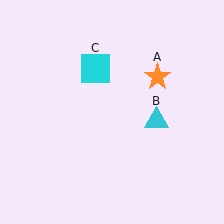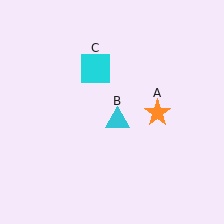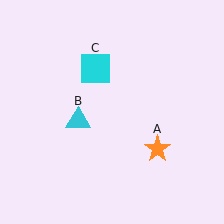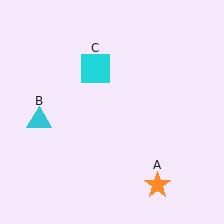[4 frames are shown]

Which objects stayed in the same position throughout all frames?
Cyan square (object C) remained stationary.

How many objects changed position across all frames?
2 objects changed position: orange star (object A), cyan triangle (object B).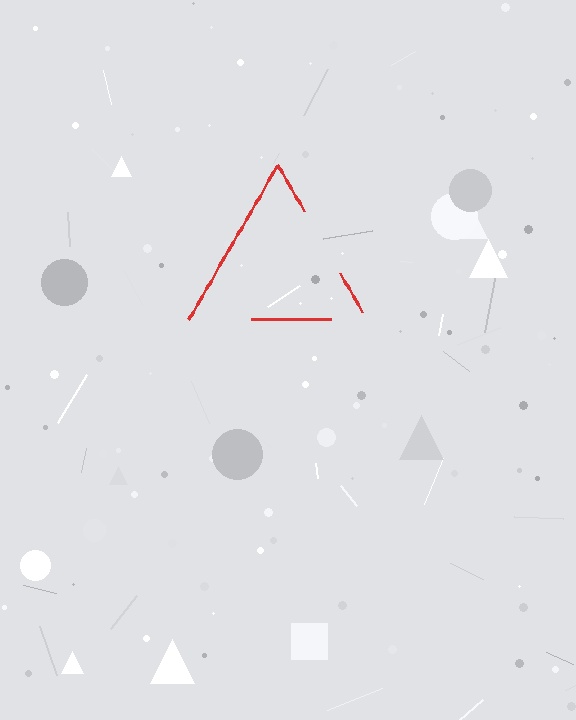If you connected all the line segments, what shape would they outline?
They would outline a triangle.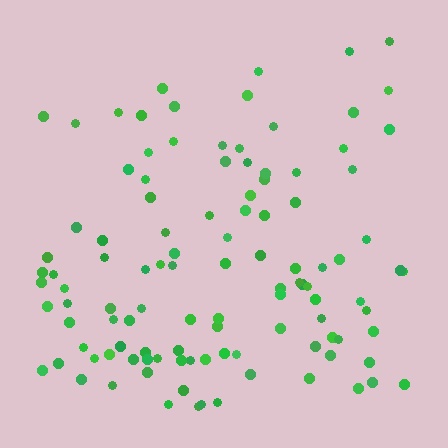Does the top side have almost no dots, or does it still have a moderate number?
Still a moderate number, just noticeably fewer than the bottom.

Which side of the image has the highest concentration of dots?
The bottom.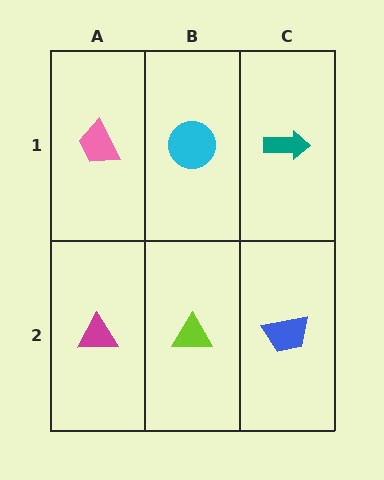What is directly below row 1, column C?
A blue trapezoid.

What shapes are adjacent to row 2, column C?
A teal arrow (row 1, column C), a lime triangle (row 2, column B).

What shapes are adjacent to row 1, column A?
A magenta triangle (row 2, column A), a cyan circle (row 1, column B).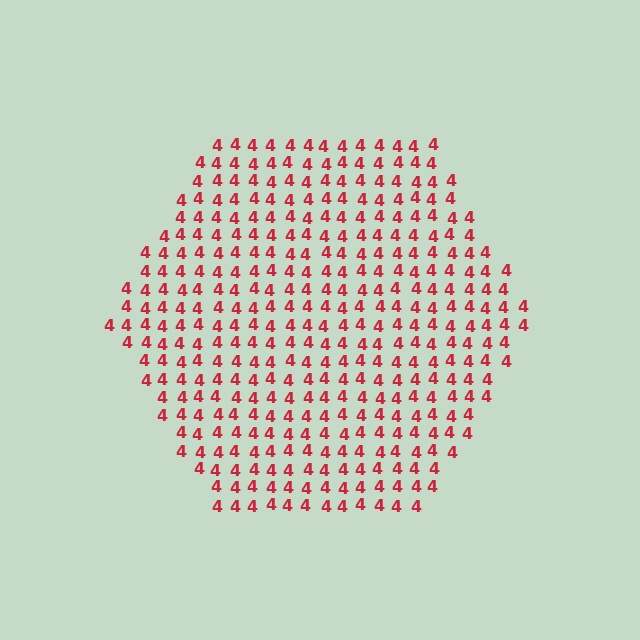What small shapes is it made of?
It is made of small digit 4's.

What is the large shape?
The large shape is a hexagon.